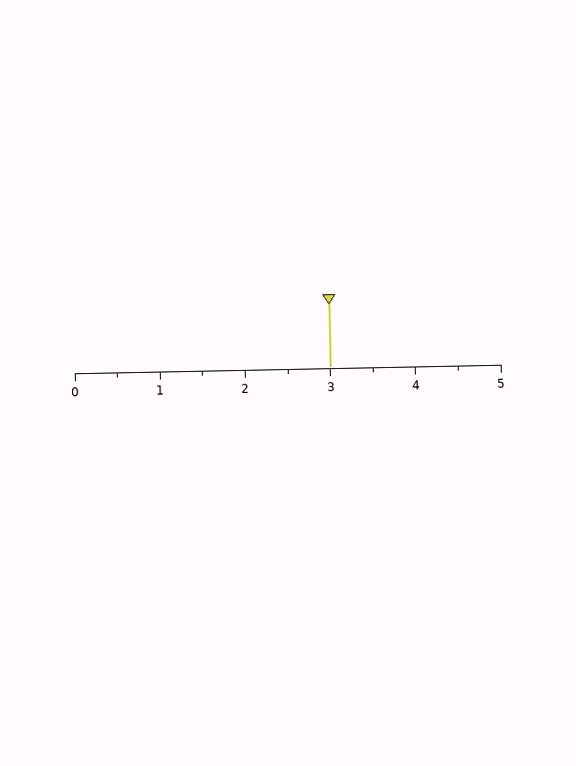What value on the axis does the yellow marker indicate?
The marker indicates approximately 3.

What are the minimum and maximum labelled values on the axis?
The axis runs from 0 to 5.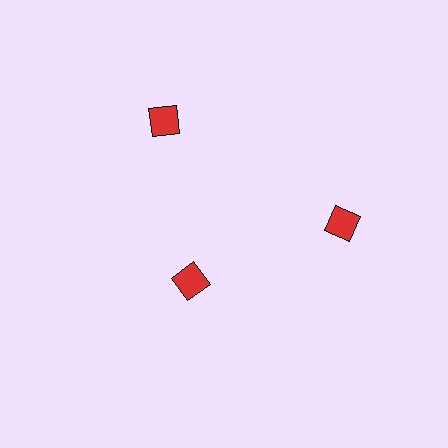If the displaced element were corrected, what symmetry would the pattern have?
It would have 3-fold rotational symmetry — the pattern would map onto itself every 120 degrees.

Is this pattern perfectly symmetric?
No. The 3 red diamonds are arranged in a ring, but one element near the 7 o'clock position is pulled inward toward the center, breaking the 3-fold rotational symmetry.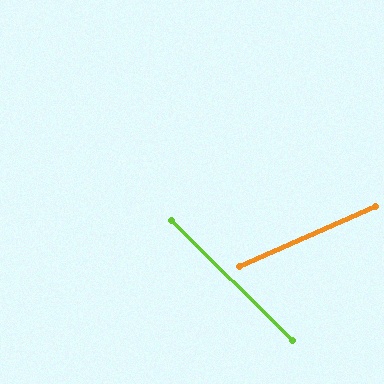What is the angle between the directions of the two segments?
Approximately 68 degrees.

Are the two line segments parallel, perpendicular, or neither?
Neither parallel nor perpendicular — they differ by about 68°.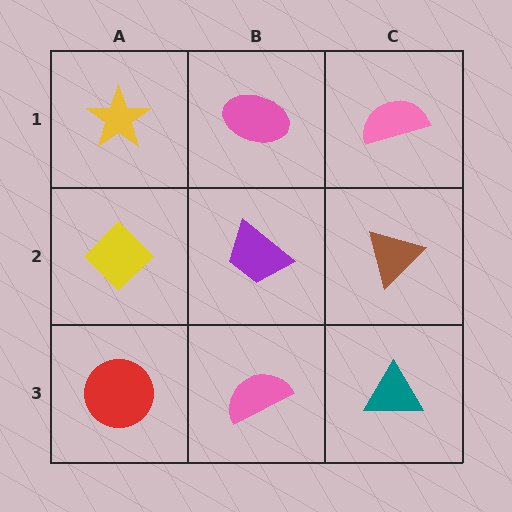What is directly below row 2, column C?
A teal triangle.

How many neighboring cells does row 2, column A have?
3.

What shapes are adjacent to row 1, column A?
A yellow diamond (row 2, column A), a pink ellipse (row 1, column B).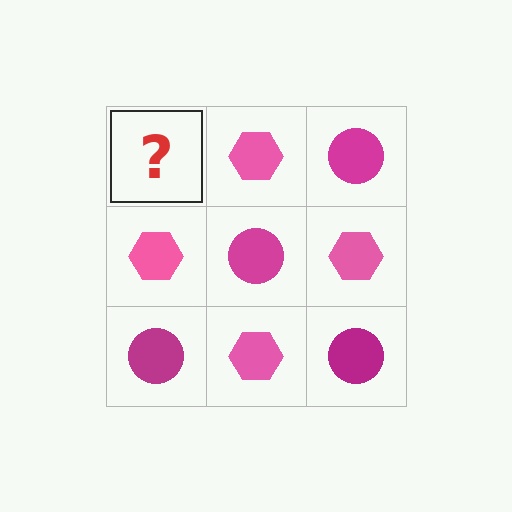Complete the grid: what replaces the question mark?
The question mark should be replaced with a magenta circle.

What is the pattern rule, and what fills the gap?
The rule is that it alternates magenta circle and pink hexagon in a checkerboard pattern. The gap should be filled with a magenta circle.